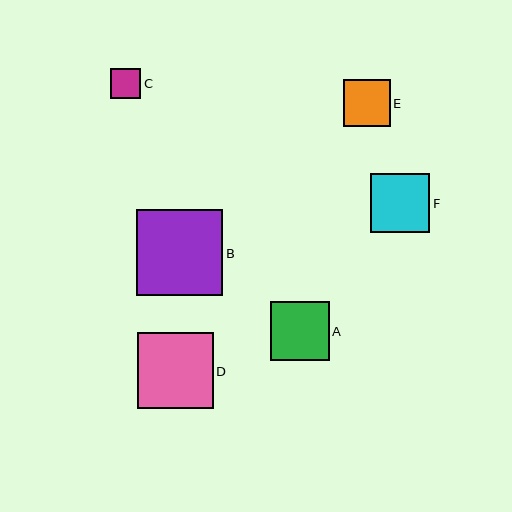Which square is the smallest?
Square C is the smallest with a size of approximately 30 pixels.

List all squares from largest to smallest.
From largest to smallest: B, D, F, A, E, C.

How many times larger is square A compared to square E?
Square A is approximately 1.3 times the size of square E.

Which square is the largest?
Square B is the largest with a size of approximately 86 pixels.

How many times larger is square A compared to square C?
Square A is approximately 1.9 times the size of square C.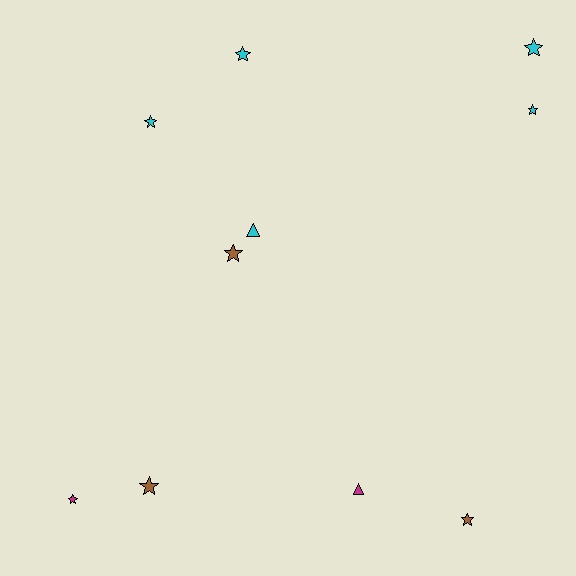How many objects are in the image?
There are 10 objects.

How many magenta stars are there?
There is 1 magenta star.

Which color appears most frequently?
Cyan, with 5 objects.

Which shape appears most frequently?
Star, with 8 objects.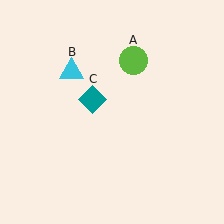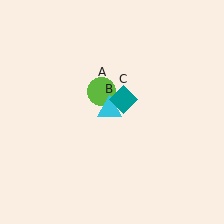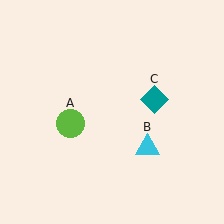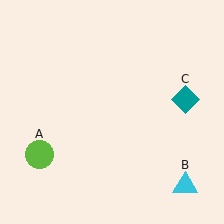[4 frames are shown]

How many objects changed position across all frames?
3 objects changed position: lime circle (object A), cyan triangle (object B), teal diamond (object C).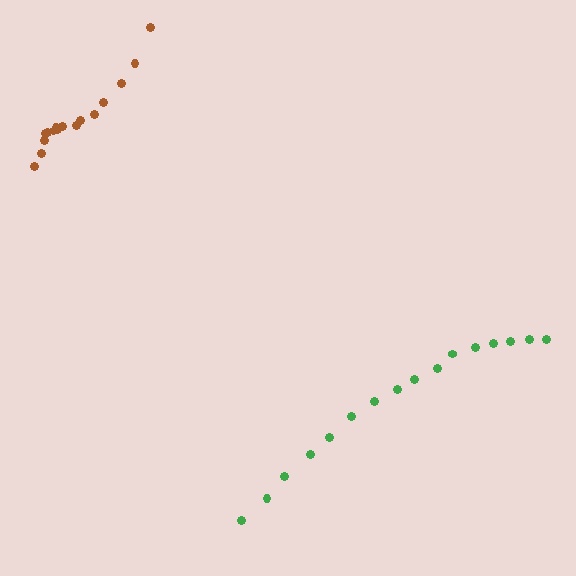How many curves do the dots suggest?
There are 2 distinct paths.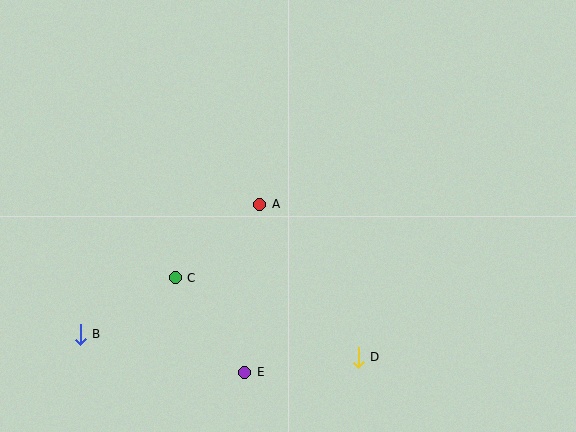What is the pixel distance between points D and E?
The distance between D and E is 114 pixels.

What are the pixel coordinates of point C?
Point C is at (175, 278).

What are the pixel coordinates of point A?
Point A is at (260, 204).